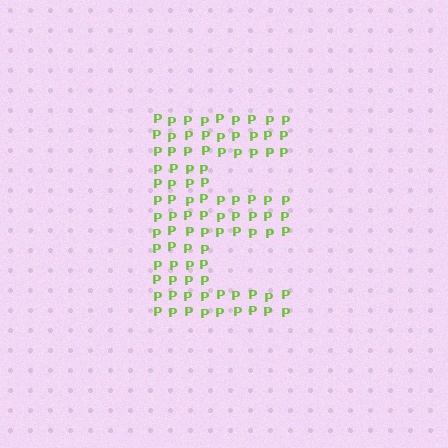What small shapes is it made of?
It is made of small letter P's.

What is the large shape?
The large shape is the letter E.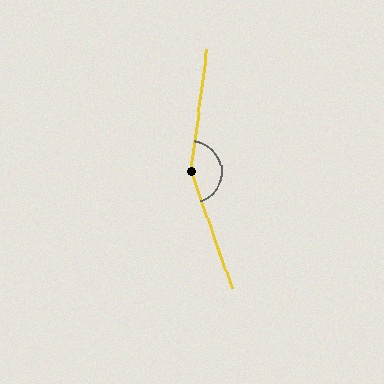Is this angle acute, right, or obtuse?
It is obtuse.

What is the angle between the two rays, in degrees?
Approximately 153 degrees.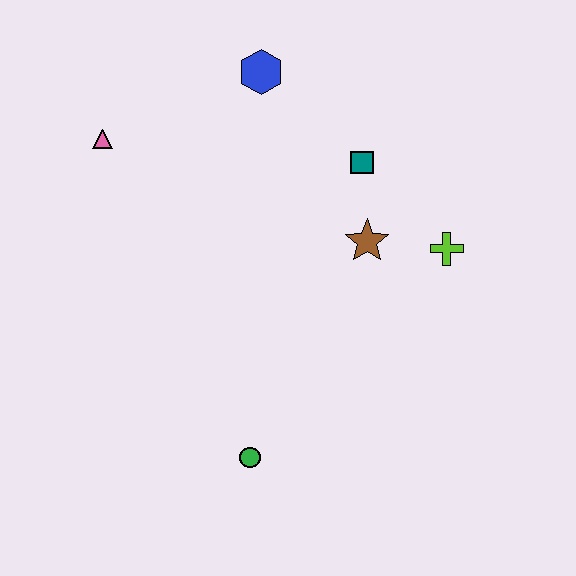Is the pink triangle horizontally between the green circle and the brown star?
No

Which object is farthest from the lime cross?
The pink triangle is farthest from the lime cross.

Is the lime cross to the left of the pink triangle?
No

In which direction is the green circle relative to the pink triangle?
The green circle is below the pink triangle.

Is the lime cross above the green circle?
Yes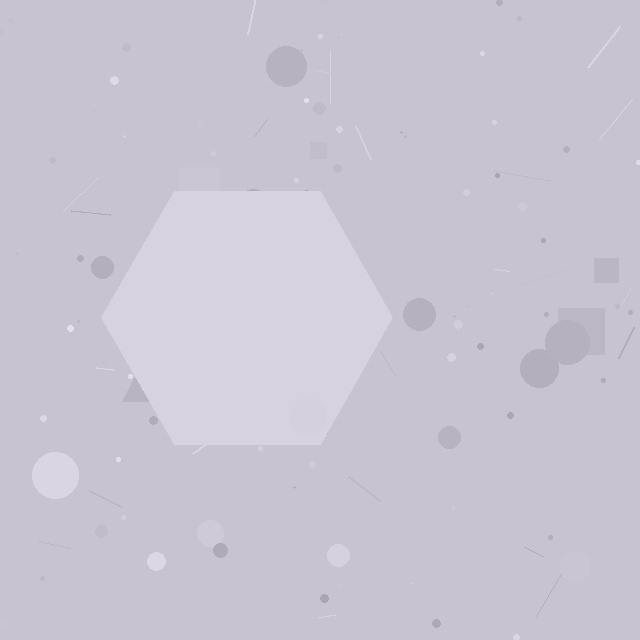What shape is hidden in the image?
A hexagon is hidden in the image.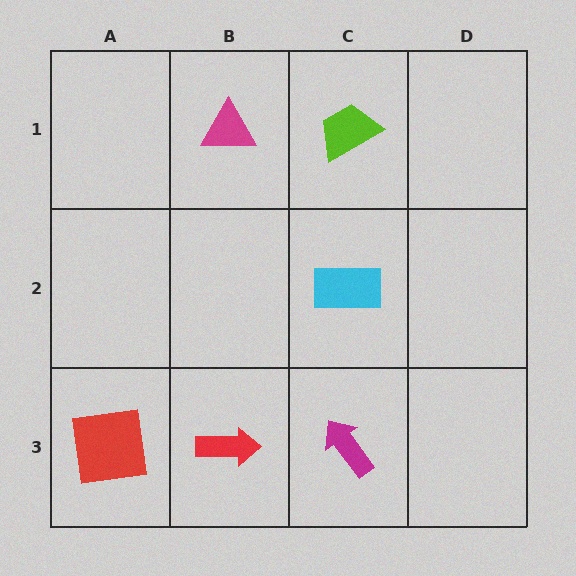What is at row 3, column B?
A red arrow.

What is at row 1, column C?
A lime trapezoid.